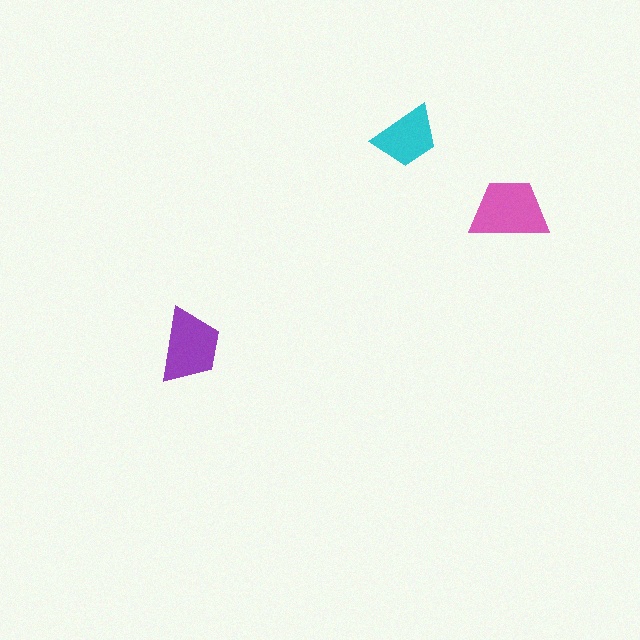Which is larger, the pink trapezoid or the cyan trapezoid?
The pink one.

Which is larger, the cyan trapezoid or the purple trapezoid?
The purple one.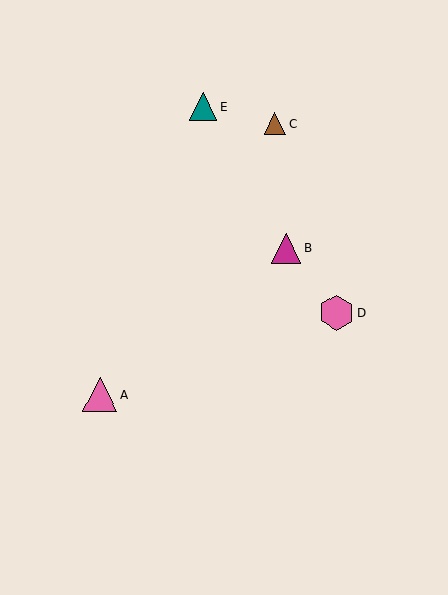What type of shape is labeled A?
Shape A is a pink triangle.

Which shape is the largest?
The pink hexagon (labeled D) is the largest.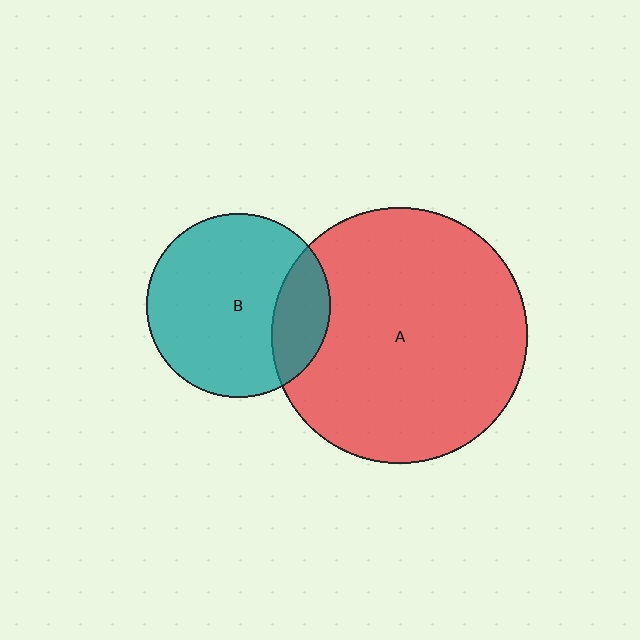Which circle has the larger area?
Circle A (red).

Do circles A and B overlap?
Yes.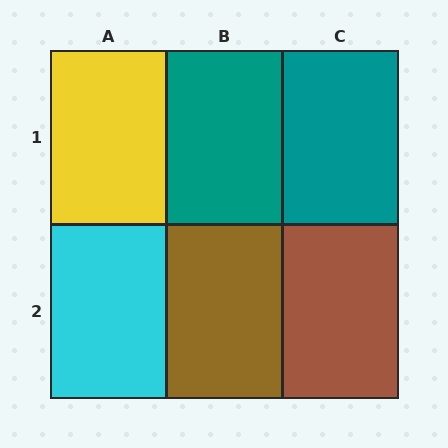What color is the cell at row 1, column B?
Teal.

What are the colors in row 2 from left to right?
Cyan, brown, brown.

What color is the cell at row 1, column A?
Yellow.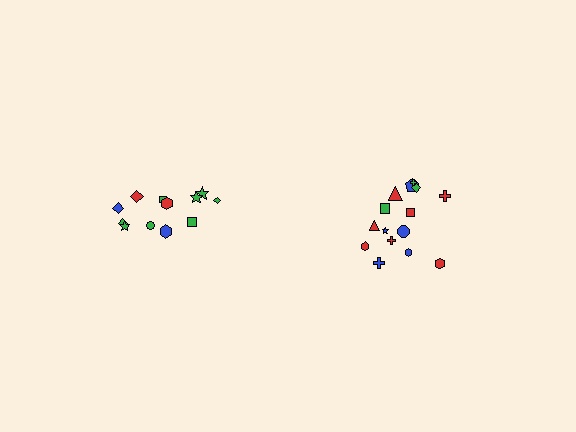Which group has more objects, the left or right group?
The right group.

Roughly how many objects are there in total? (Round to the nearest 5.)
Roughly 25 objects in total.